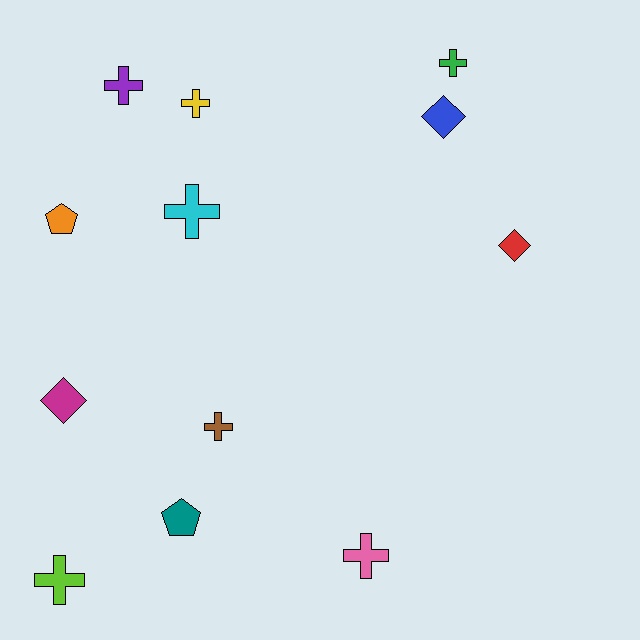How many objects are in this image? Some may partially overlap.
There are 12 objects.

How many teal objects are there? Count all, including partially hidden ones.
There is 1 teal object.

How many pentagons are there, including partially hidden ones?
There are 2 pentagons.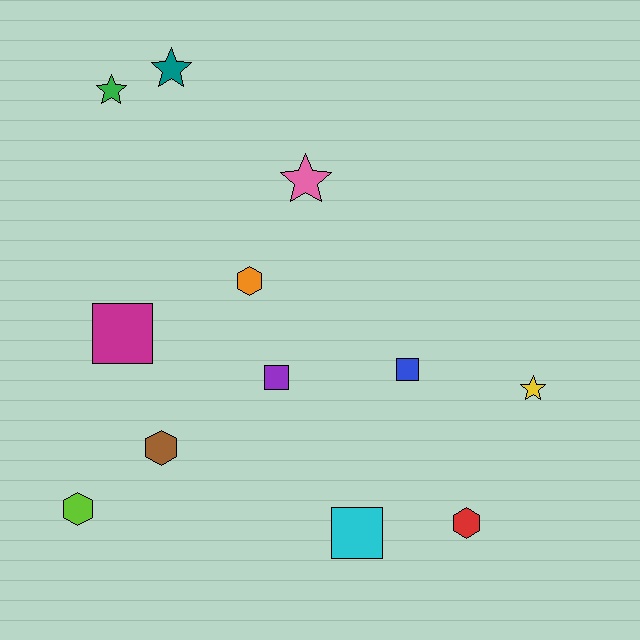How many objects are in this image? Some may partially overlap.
There are 12 objects.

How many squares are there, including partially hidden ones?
There are 4 squares.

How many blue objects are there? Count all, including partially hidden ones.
There is 1 blue object.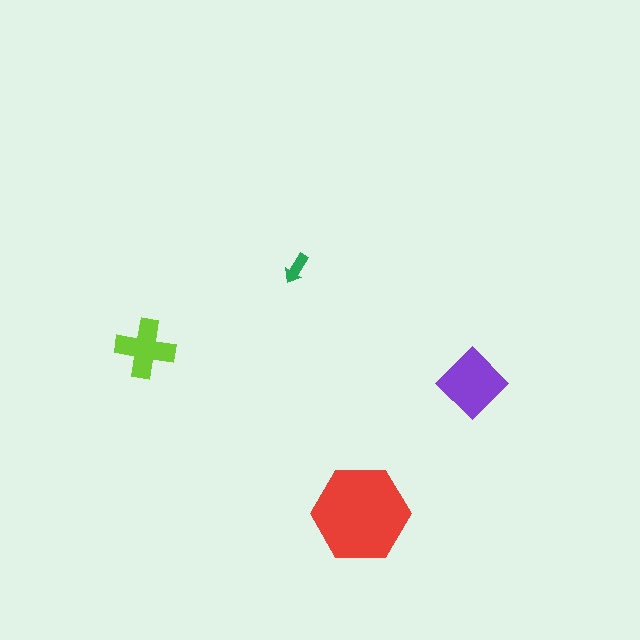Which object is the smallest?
The green arrow.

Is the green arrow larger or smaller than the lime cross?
Smaller.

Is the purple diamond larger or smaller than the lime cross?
Larger.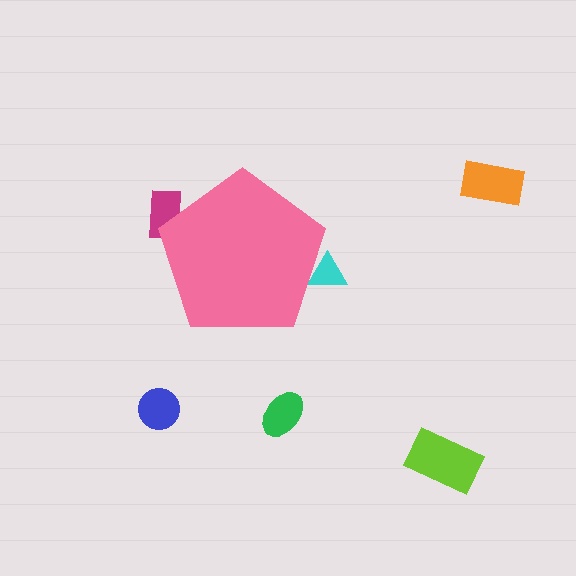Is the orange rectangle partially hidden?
No, the orange rectangle is fully visible.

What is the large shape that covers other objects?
A pink pentagon.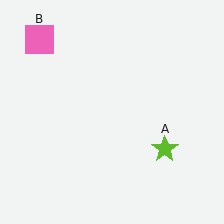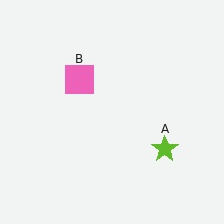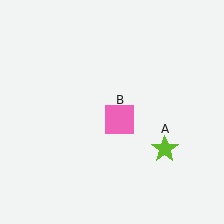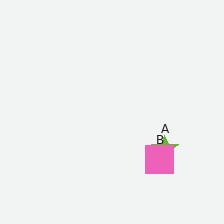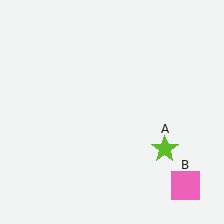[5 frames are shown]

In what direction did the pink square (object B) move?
The pink square (object B) moved down and to the right.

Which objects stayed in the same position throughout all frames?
Lime star (object A) remained stationary.